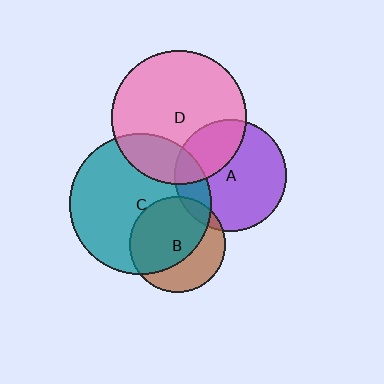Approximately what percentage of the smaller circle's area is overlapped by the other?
Approximately 30%.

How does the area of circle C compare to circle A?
Approximately 1.6 times.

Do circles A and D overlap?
Yes.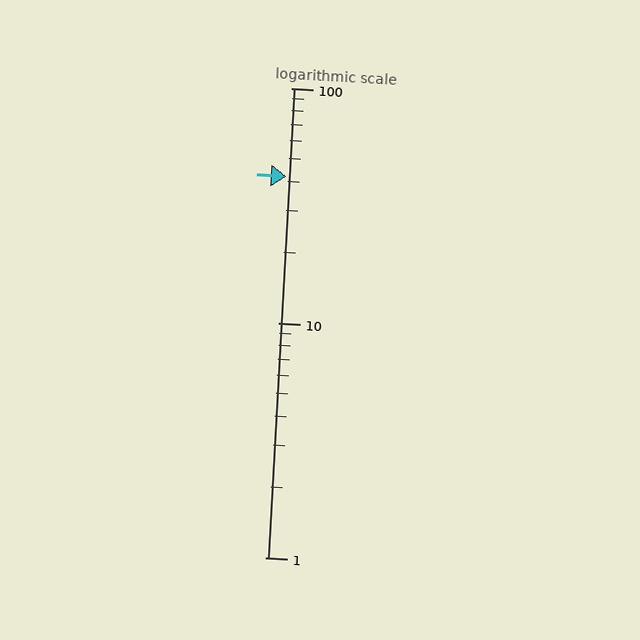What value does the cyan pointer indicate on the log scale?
The pointer indicates approximately 42.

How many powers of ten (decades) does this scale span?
The scale spans 2 decades, from 1 to 100.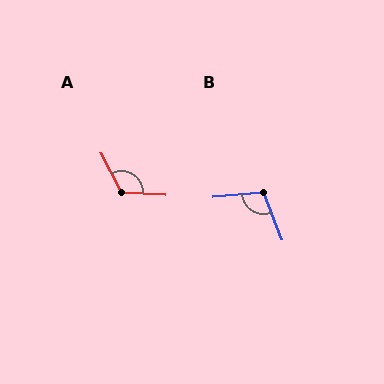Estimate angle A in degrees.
Approximately 121 degrees.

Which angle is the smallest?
B, at approximately 106 degrees.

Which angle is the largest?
A, at approximately 121 degrees.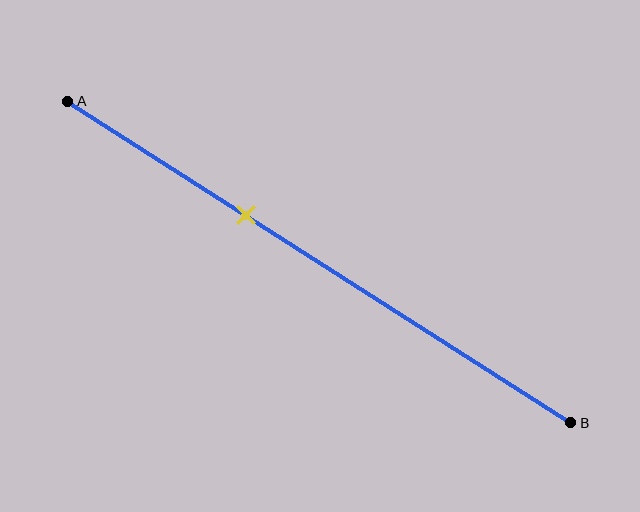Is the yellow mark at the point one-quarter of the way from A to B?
No, the mark is at about 35% from A, not at the 25% one-quarter point.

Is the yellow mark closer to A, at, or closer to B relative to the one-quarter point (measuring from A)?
The yellow mark is closer to point B than the one-quarter point of segment AB.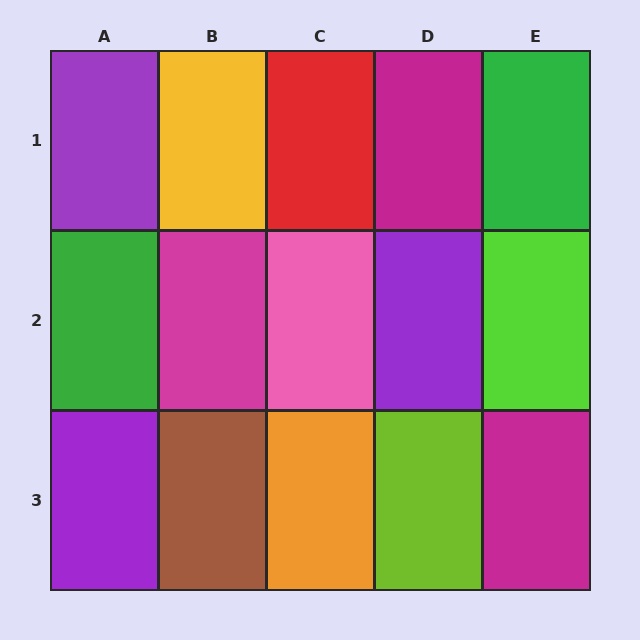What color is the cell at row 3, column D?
Lime.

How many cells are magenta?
3 cells are magenta.